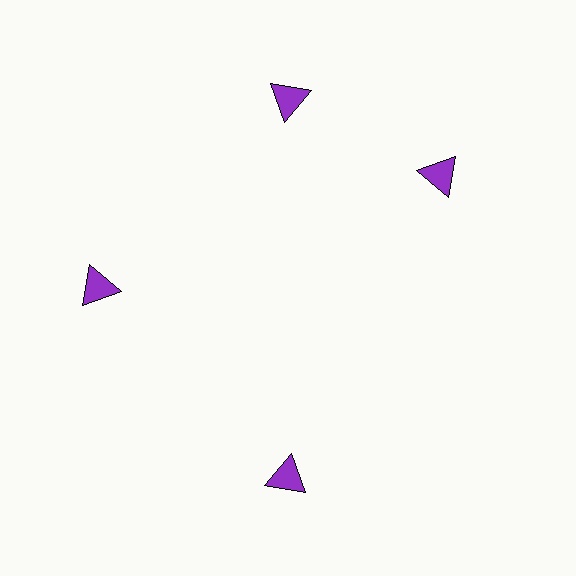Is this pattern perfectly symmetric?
No. The 4 purple triangles are arranged in a ring, but one element near the 3 o'clock position is rotated out of alignment along the ring, breaking the 4-fold rotational symmetry.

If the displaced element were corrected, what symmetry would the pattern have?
It would have 4-fold rotational symmetry — the pattern would map onto itself every 90 degrees.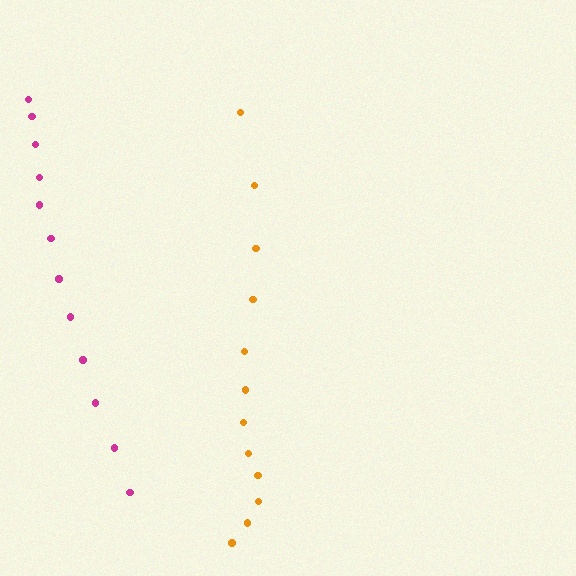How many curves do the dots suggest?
There are 2 distinct paths.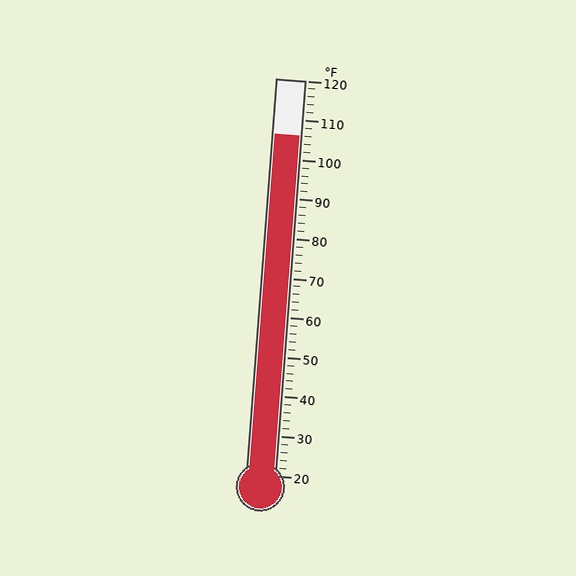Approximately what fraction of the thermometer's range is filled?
The thermometer is filled to approximately 85% of its range.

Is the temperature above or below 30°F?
The temperature is above 30°F.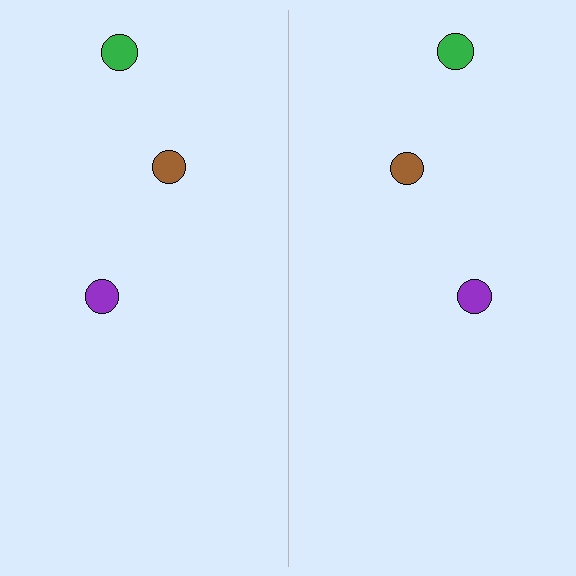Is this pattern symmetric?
Yes, this pattern has bilateral (reflection) symmetry.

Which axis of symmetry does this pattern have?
The pattern has a vertical axis of symmetry running through the center of the image.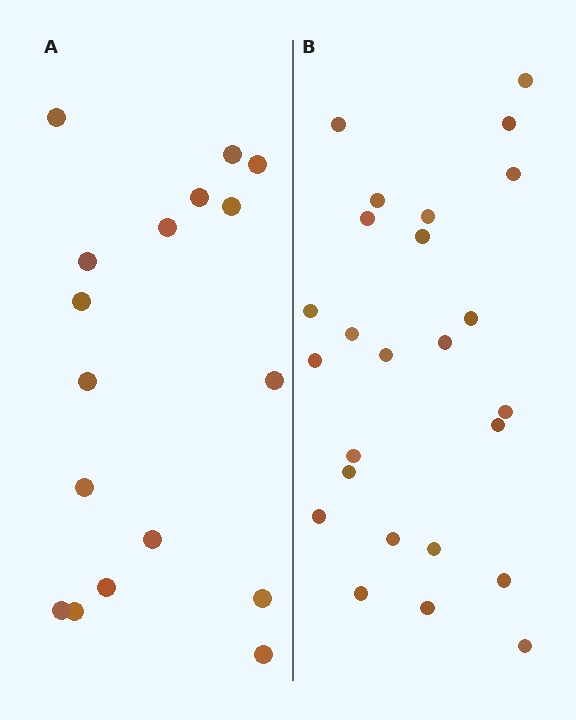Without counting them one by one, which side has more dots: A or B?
Region B (the right region) has more dots.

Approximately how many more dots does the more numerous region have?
Region B has roughly 8 or so more dots than region A.